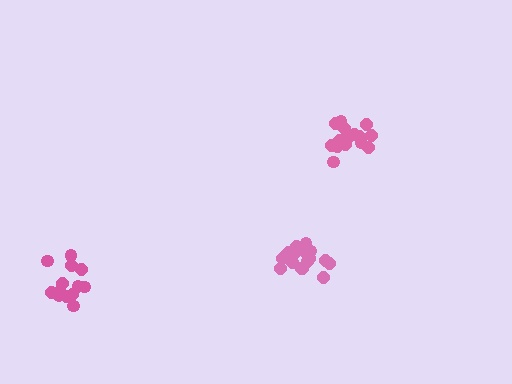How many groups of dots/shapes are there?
There are 3 groups.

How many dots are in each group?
Group 1: 17 dots, Group 2: 15 dots, Group 3: 13 dots (45 total).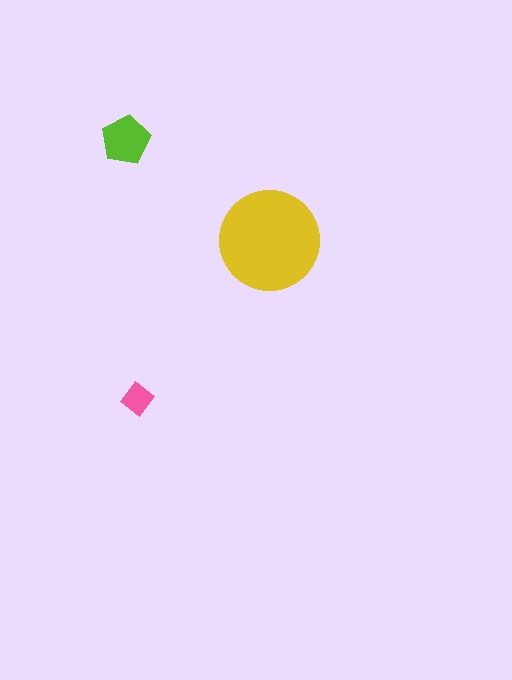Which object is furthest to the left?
The lime pentagon is leftmost.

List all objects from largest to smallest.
The yellow circle, the lime pentagon, the pink diamond.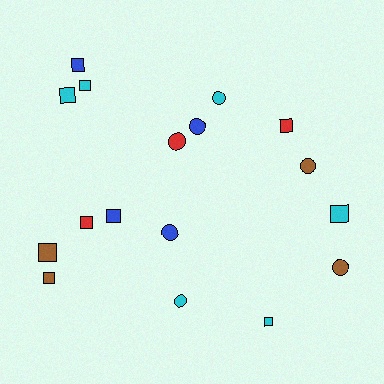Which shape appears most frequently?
Square, with 10 objects.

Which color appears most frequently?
Cyan, with 6 objects.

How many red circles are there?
There is 1 red circle.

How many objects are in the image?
There are 17 objects.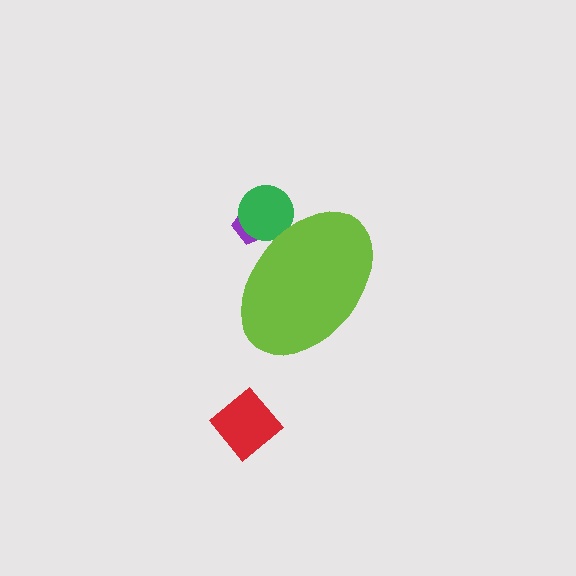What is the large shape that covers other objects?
A lime ellipse.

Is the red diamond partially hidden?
No, the red diamond is fully visible.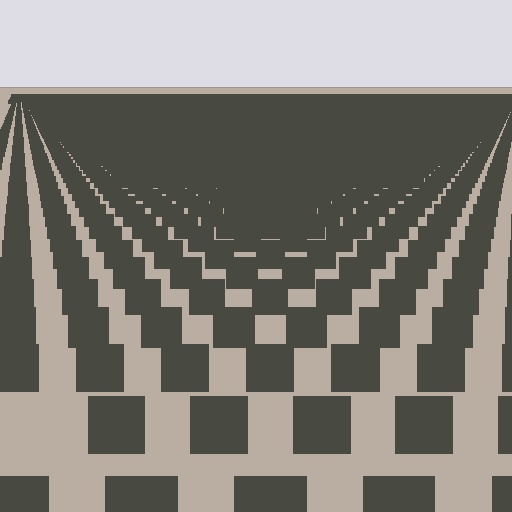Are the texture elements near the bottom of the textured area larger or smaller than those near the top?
Larger. Near the bottom, elements are closer to the viewer and appear at a bigger on-screen size.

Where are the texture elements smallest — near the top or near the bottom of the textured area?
Near the top.